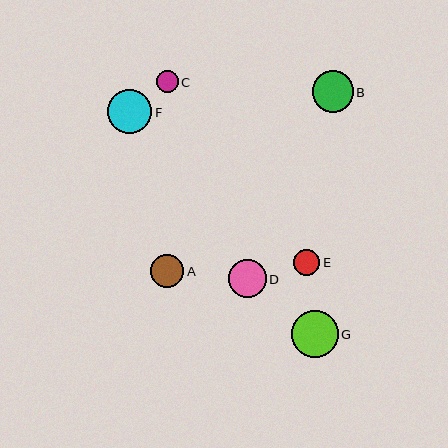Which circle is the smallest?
Circle C is the smallest with a size of approximately 22 pixels.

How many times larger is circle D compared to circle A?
Circle D is approximately 1.1 times the size of circle A.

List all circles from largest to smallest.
From largest to smallest: G, F, B, D, A, E, C.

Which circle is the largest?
Circle G is the largest with a size of approximately 47 pixels.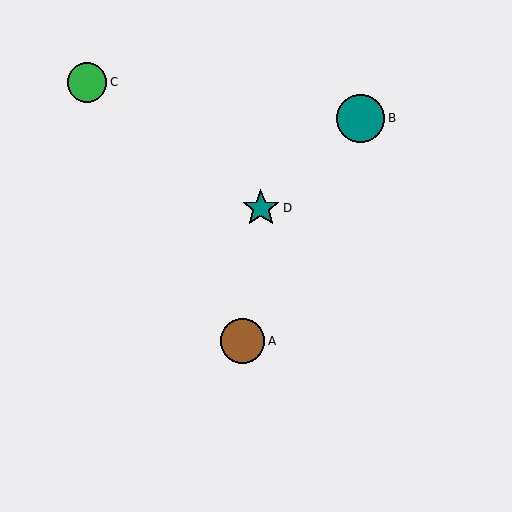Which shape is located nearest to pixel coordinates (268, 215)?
The teal star (labeled D) at (261, 208) is nearest to that location.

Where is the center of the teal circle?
The center of the teal circle is at (361, 118).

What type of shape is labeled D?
Shape D is a teal star.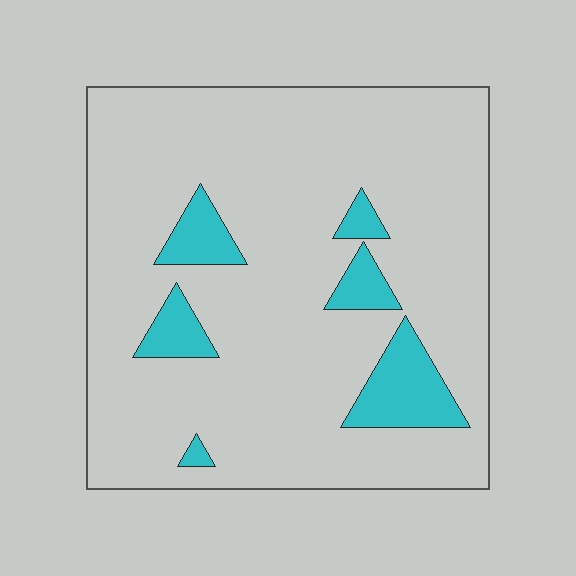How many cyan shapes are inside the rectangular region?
6.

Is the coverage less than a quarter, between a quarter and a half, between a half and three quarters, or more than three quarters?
Less than a quarter.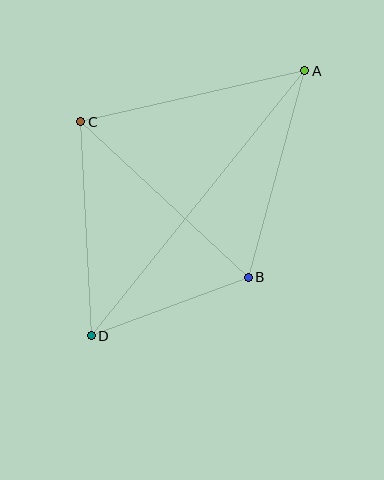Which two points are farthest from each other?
Points A and D are farthest from each other.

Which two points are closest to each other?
Points B and D are closest to each other.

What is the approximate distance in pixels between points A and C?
The distance between A and C is approximately 229 pixels.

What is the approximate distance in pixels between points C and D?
The distance between C and D is approximately 214 pixels.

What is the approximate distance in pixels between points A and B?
The distance between A and B is approximately 214 pixels.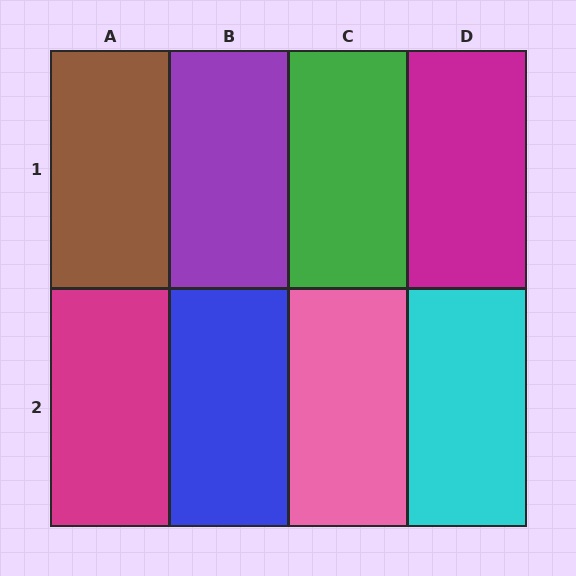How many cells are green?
1 cell is green.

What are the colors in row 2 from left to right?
Magenta, blue, pink, cyan.